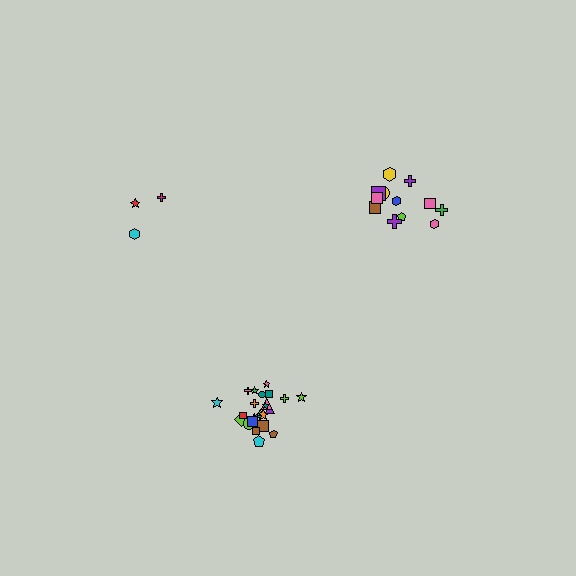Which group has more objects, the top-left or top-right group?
The top-right group.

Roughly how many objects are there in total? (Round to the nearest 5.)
Roughly 40 objects in total.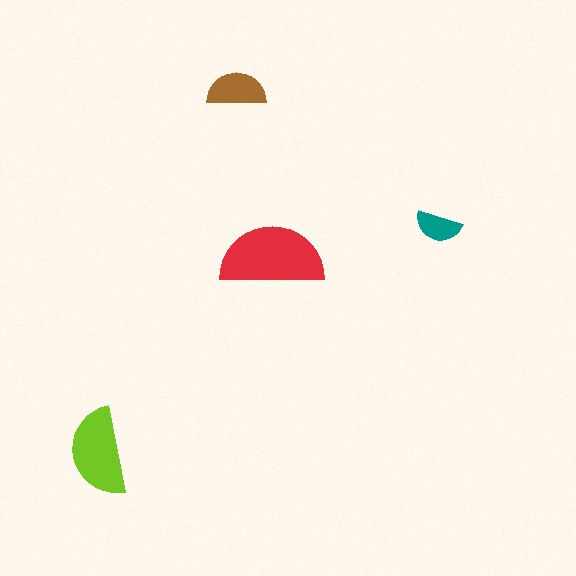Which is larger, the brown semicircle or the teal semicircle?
The brown one.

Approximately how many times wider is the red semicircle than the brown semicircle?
About 2 times wider.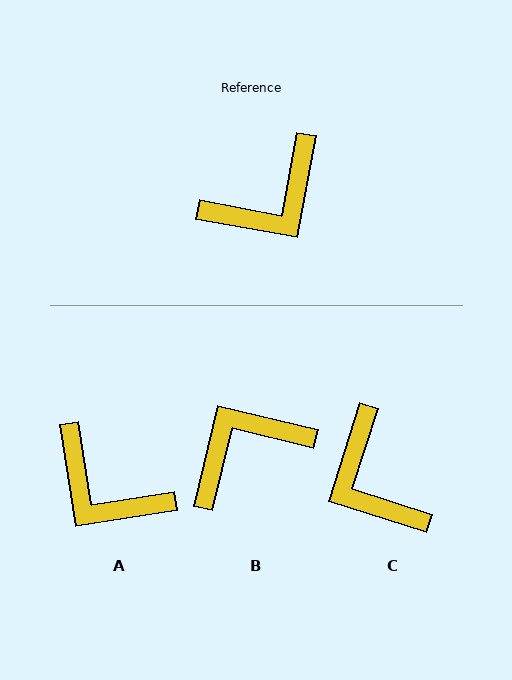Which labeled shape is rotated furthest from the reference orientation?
B, about 177 degrees away.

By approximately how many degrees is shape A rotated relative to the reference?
Approximately 71 degrees clockwise.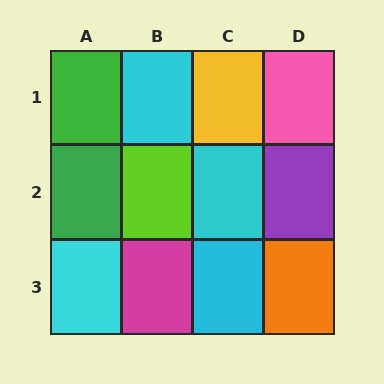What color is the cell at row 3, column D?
Orange.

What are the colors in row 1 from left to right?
Green, cyan, yellow, pink.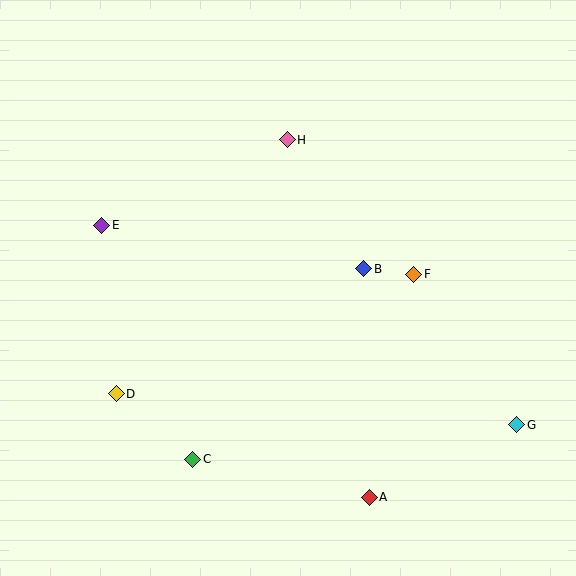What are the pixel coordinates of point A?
Point A is at (369, 497).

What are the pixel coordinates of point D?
Point D is at (116, 394).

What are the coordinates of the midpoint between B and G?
The midpoint between B and G is at (440, 347).